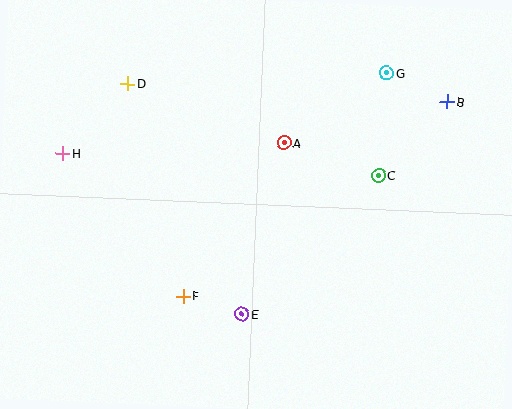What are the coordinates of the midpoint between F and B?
The midpoint between F and B is at (315, 199).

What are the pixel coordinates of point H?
Point H is at (63, 153).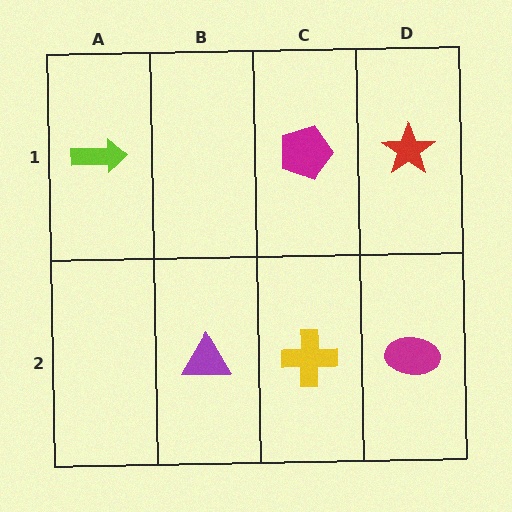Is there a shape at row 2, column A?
No, that cell is empty.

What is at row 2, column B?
A purple triangle.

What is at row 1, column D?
A red star.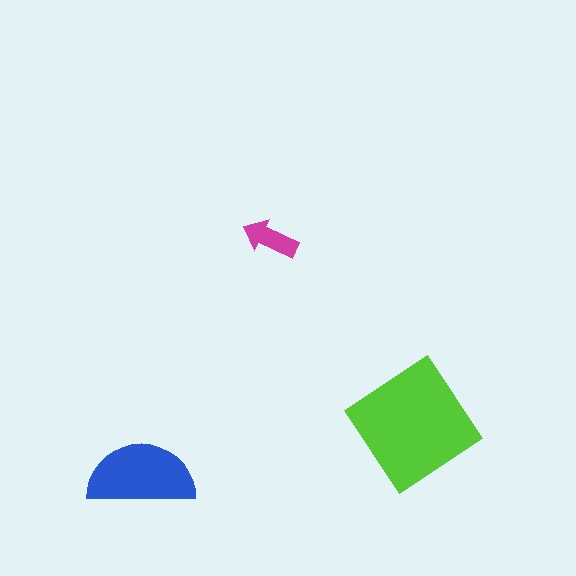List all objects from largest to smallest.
The lime diamond, the blue semicircle, the magenta arrow.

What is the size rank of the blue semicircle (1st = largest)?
2nd.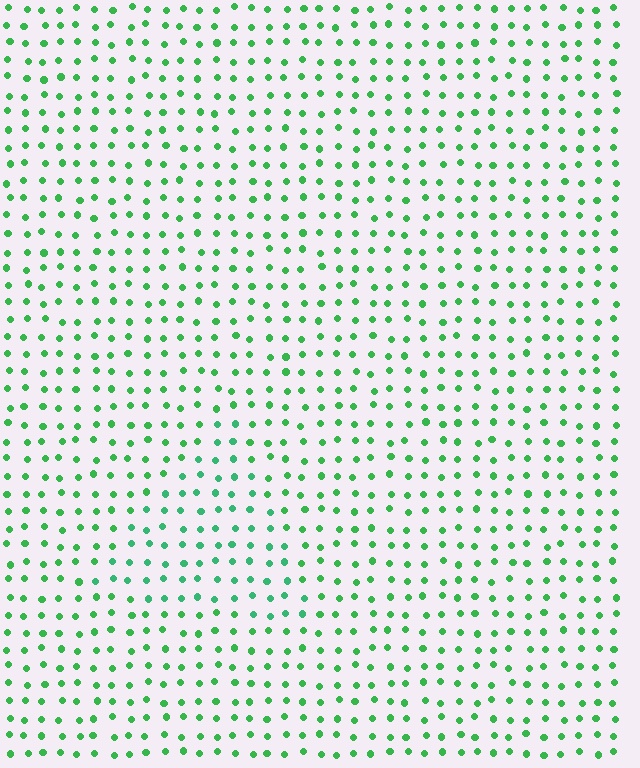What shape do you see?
I see a triangle.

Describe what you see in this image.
The image is filled with small green elements in a uniform arrangement. A triangle-shaped region is visible where the elements are tinted to a slightly different hue, forming a subtle color boundary.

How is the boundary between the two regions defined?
The boundary is defined purely by a slight shift in hue (about 19 degrees). Spacing, size, and orientation are identical on both sides.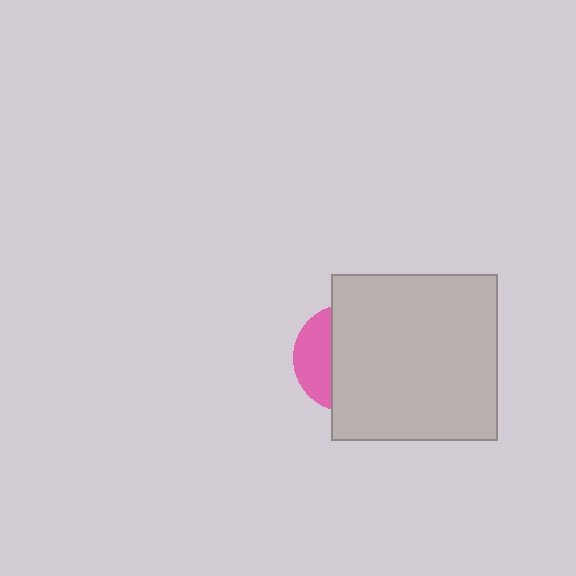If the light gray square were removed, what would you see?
You would see the complete pink circle.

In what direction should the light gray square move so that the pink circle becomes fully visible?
The light gray square should move right. That is the shortest direction to clear the overlap and leave the pink circle fully visible.